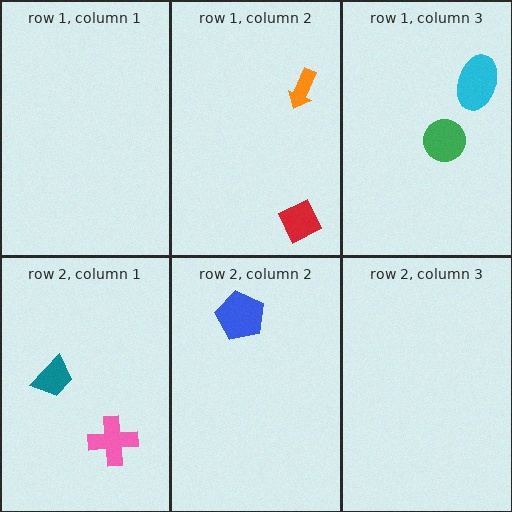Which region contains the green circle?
The row 1, column 3 region.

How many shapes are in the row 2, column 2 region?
1.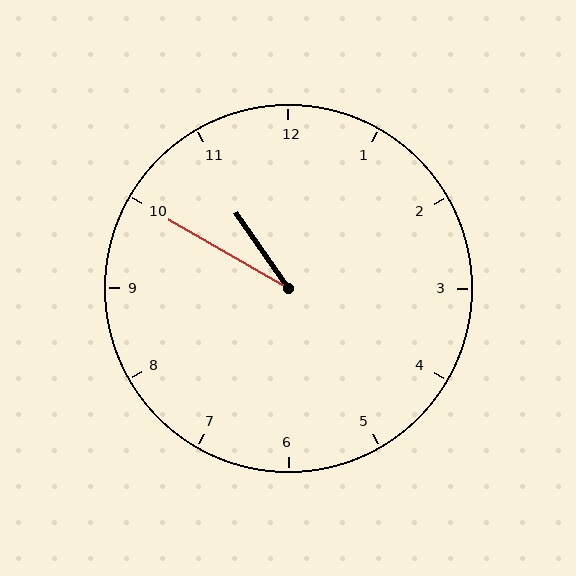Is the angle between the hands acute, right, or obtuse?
It is acute.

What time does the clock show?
10:50.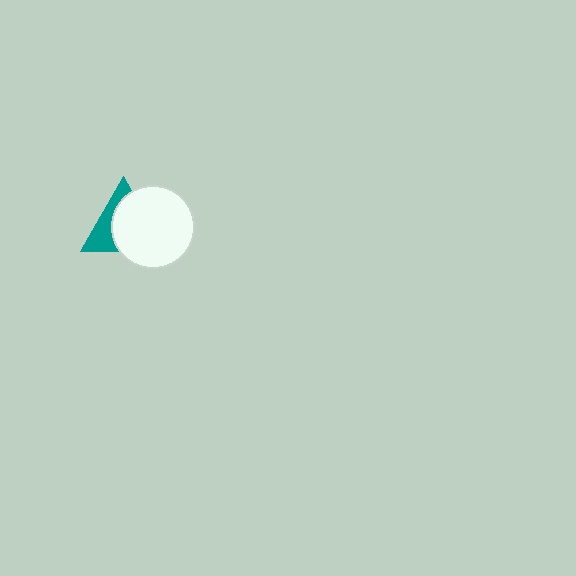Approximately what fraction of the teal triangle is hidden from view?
Roughly 62% of the teal triangle is hidden behind the white circle.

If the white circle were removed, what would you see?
You would see the complete teal triangle.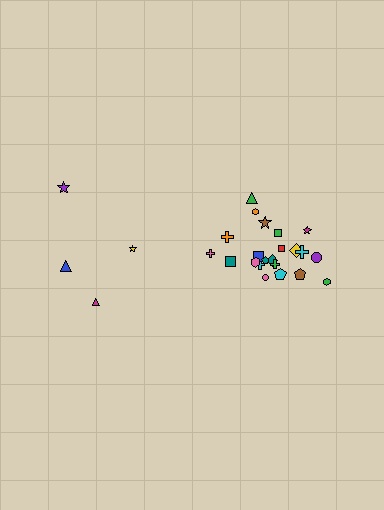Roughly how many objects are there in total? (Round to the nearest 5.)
Roughly 25 objects in total.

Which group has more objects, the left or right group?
The right group.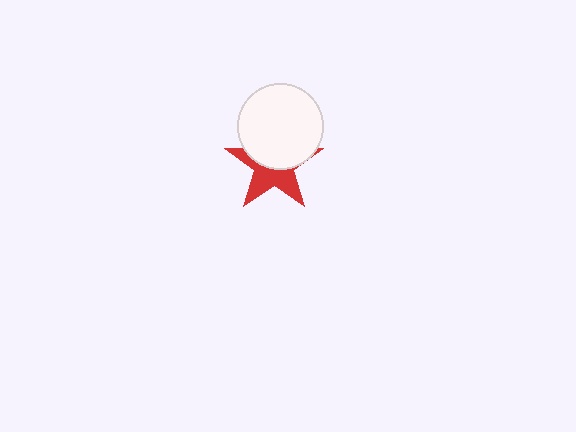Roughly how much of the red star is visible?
About half of it is visible (roughly 49%).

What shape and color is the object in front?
The object in front is a white circle.